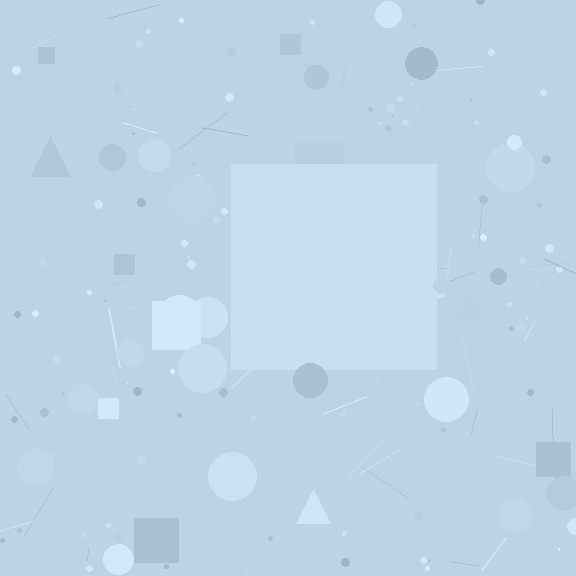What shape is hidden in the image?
A square is hidden in the image.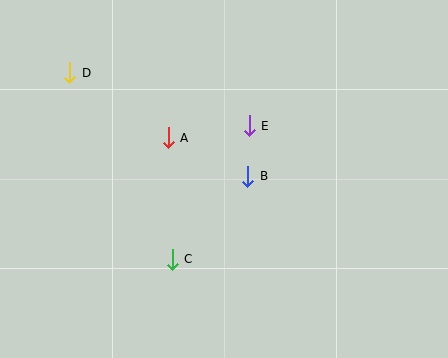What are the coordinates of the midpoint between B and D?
The midpoint between B and D is at (159, 125).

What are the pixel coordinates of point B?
Point B is at (248, 177).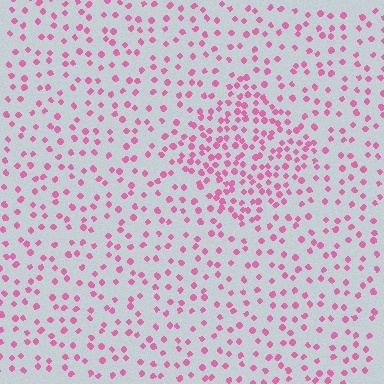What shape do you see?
I see a diamond.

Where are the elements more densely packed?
The elements are more densely packed inside the diamond boundary.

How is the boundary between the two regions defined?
The boundary is defined by a change in element density (approximately 2.1x ratio). All elements are the same color, size, and shape.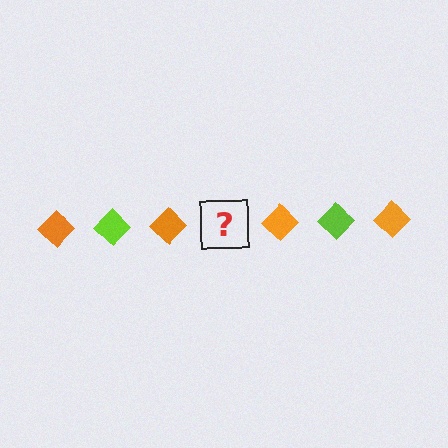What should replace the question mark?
The question mark should be replaced with a lime diamond.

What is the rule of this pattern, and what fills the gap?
The rule is that the pattern cycles through orange, lime diamonds. The gap should be filled with a lime diamond.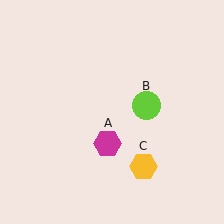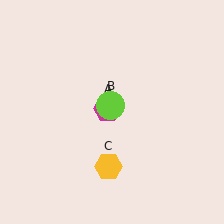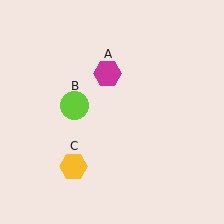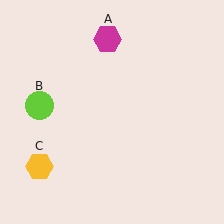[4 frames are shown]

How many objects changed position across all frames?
3 objects changed position: magenta hexagon (object A), lime circle (object B), yellow hexagon (object C).